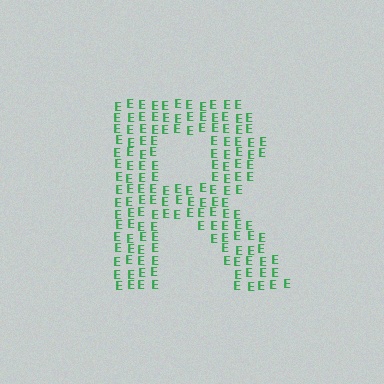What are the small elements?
The small elements are letter E's.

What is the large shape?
The large shape is the letter R.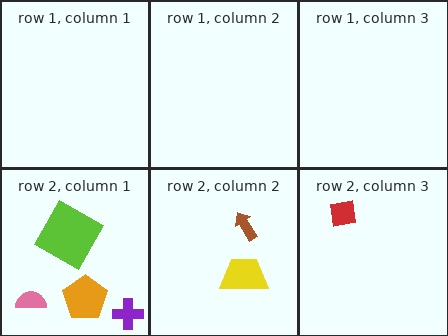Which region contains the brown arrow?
The row 2, column 2 region.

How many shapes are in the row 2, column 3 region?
1.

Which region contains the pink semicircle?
The row 2, column 1 region.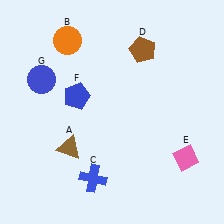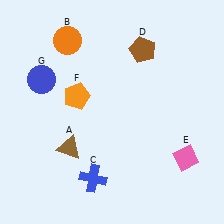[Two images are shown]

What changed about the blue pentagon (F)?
In Image 1, F is blue. In Image 2, it changed to orange.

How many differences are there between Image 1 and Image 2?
There is 1 difference between the two images.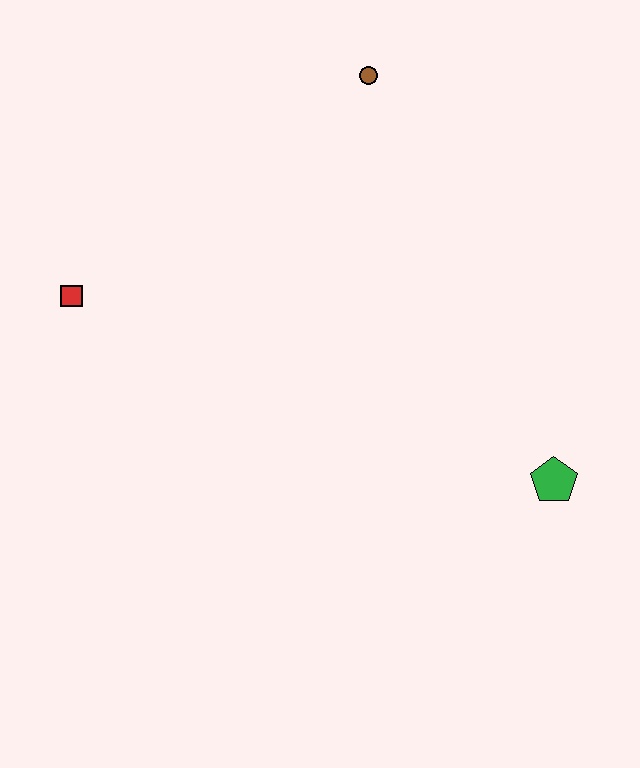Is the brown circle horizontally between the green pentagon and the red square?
Yes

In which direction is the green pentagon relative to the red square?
The green pentagon is to the right of the red square.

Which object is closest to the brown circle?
The red square is closest to the brown circle.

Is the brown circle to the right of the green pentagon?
No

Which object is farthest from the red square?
The green pentagon is farthest from the red square.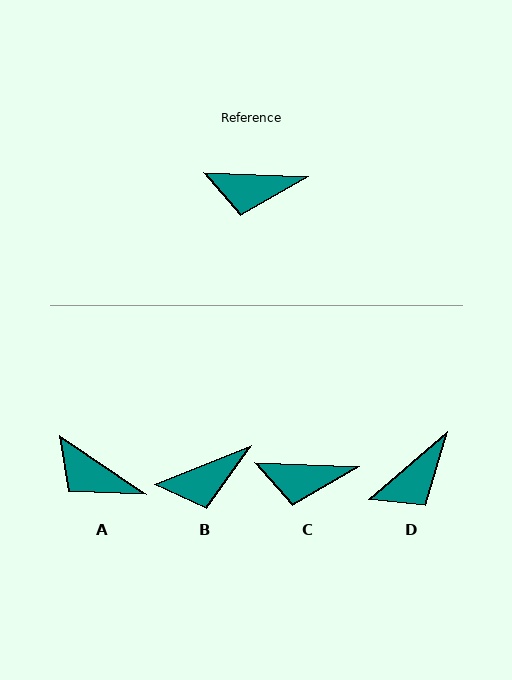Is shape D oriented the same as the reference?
No, it is off by about 43 degrees.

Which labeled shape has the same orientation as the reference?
C.